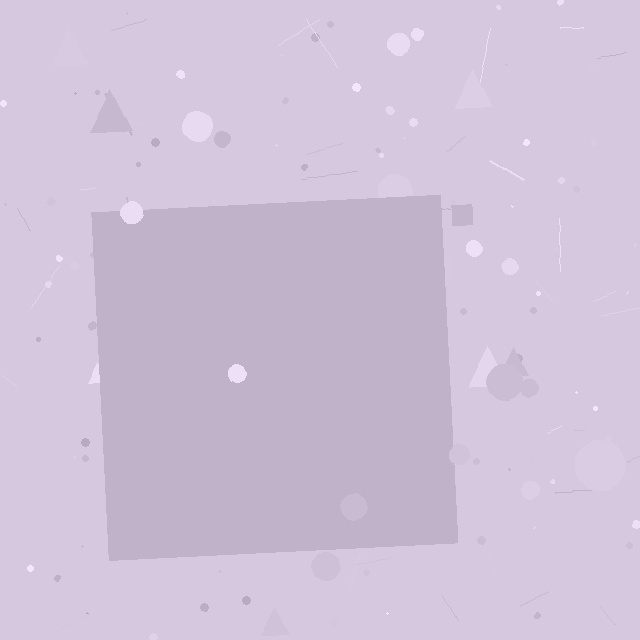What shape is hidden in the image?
A square is hidden in the image.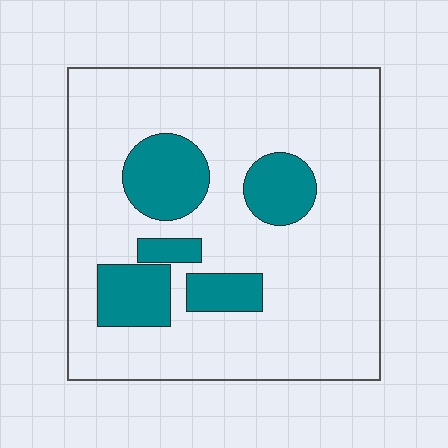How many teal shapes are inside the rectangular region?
5.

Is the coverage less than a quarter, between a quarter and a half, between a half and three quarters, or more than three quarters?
Less than a quarter.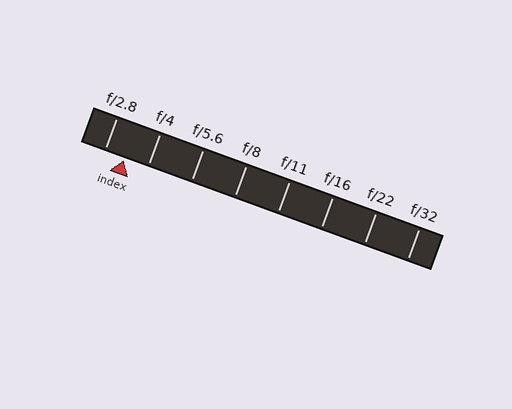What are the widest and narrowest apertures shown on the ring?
The widest aperture shown is f/2.8 and the narrowest is f/32.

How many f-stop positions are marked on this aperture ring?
There are 8 f-stop positions marked.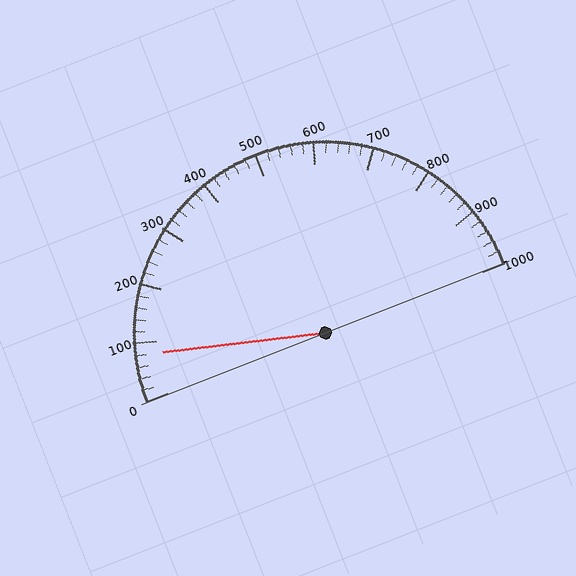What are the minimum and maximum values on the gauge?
The gauge ranges from 0 to 1000.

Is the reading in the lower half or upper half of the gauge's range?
The reading is in the lower half of the range (0 to 1000).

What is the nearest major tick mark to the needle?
The nearest major tick mark is 100.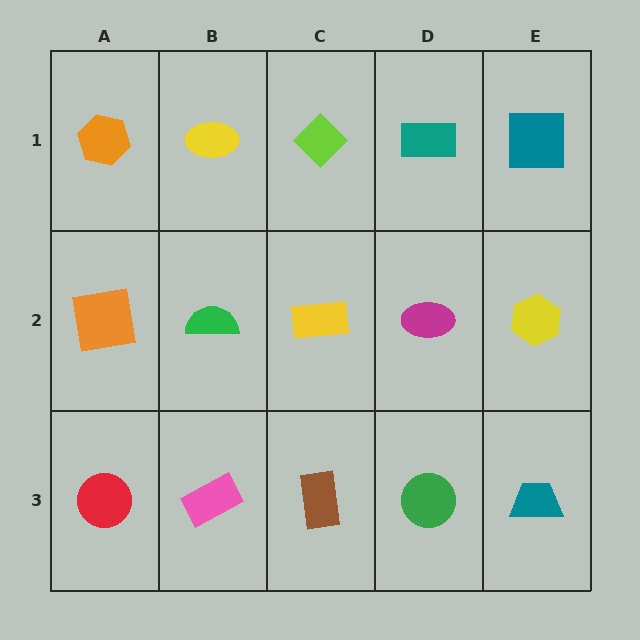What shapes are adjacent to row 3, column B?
A green semicircle (row 2, column B), a red circle (row 3, column A), a brown rectangle (row 3, column C).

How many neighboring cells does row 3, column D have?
3.